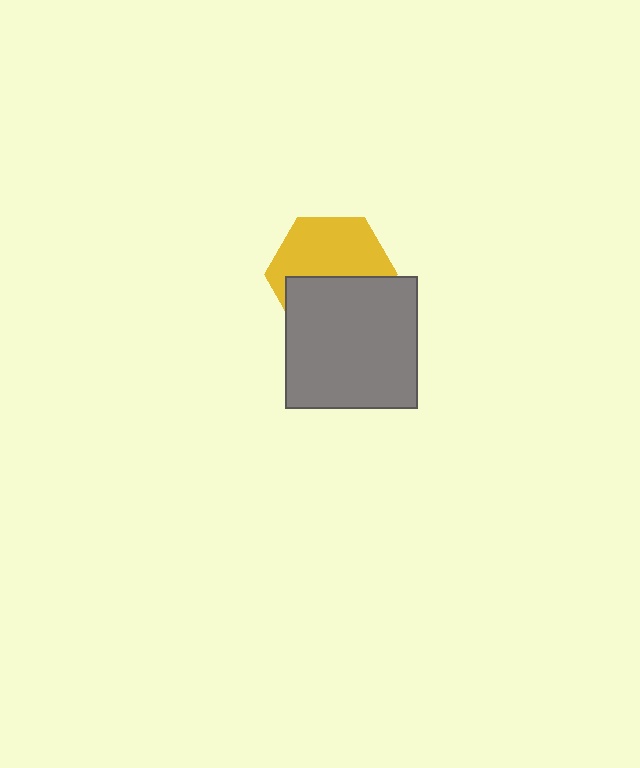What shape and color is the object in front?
The object in front is a gray square.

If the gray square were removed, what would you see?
You would see the complete yellow hexagon.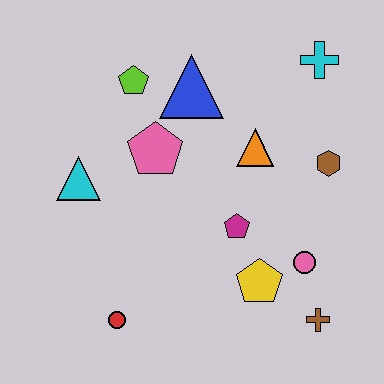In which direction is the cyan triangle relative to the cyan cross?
The cyan triangle is to the left of the cyan cross.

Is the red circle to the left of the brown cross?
Yes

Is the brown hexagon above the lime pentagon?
No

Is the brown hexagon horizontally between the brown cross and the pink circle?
No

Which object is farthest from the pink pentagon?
The brown cross is farthest from the pink pentagon.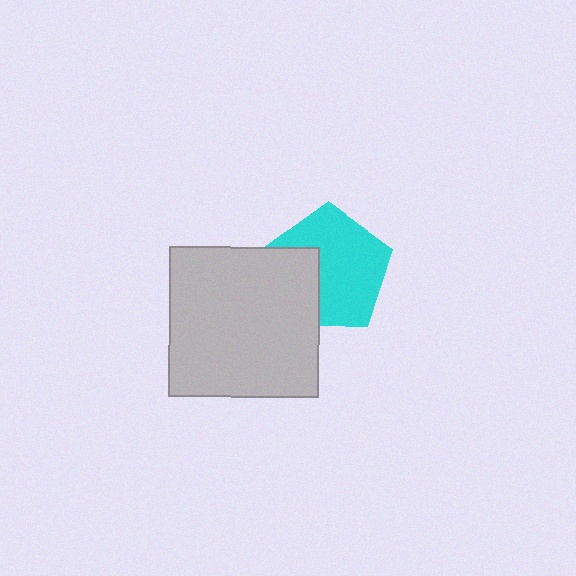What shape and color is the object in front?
The object in front is a light gray square.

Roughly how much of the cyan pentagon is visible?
Most of it is visible (roughly 69%).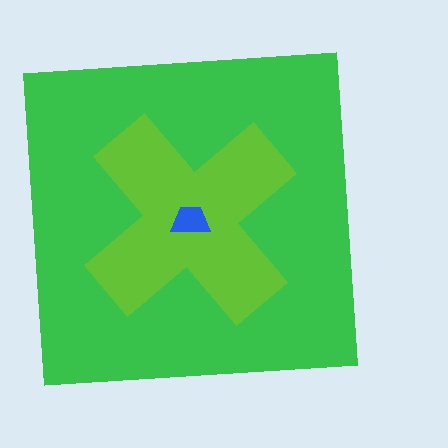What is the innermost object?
The blue trapezoid.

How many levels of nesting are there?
3.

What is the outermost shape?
The green square.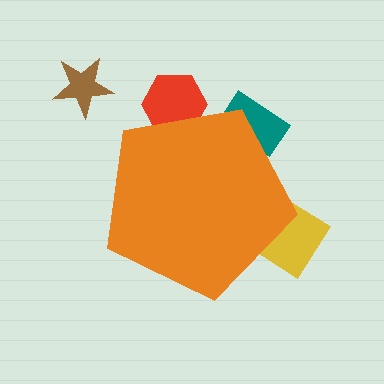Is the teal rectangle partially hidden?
Yes, the teal rectangle is partially hidden behind the orange pentagon.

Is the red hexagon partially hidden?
Yes, the red hexagon is partially hidden behind the orange pentagon.